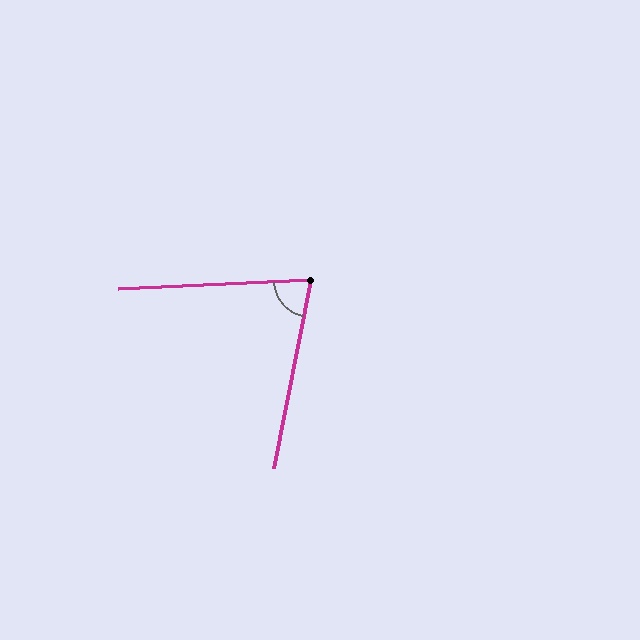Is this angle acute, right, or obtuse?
It is acute.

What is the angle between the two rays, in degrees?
Approximately 76 degrees.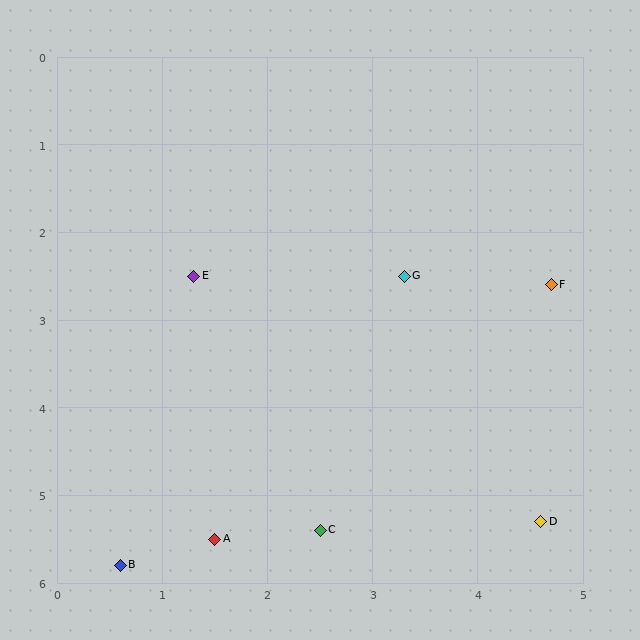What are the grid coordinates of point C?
Point C is at approximately (2.5, 5.4).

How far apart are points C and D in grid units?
Points C and D are about 2.1 grid units apart.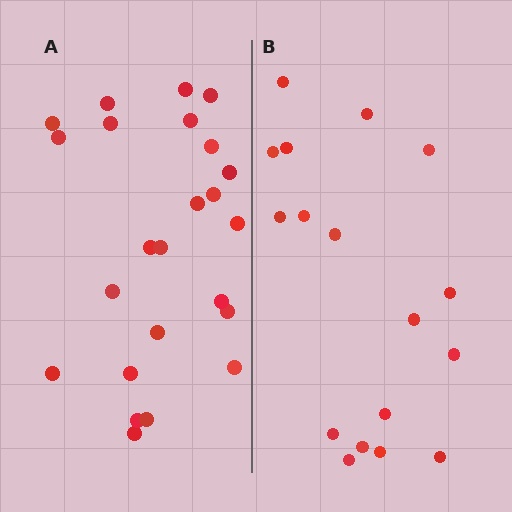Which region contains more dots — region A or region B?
Region A (the left region) has more dots.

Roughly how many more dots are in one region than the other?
Region A has roughly 8 or so more dots than region B.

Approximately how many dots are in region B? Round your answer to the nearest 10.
About 20 dots. (The exact count is 17, which rounds to 20.)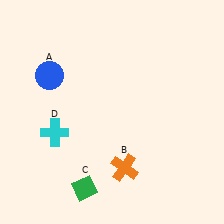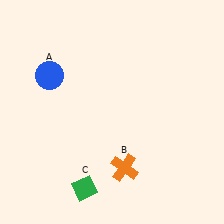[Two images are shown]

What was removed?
The cyan cross (D) was removed in Image 2.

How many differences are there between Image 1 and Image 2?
There is 1 difference between the two images.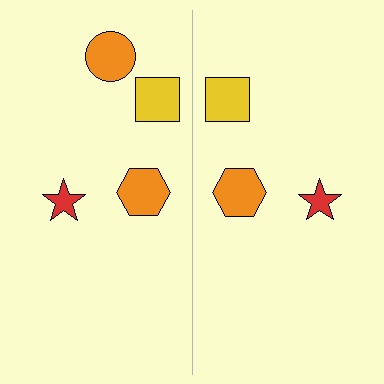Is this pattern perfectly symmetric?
No, the pattern is not perfectly symmetric. A orange circle is missing from the right side.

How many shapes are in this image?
There are 7 shapes in this image.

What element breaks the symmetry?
A orange circle is missing from the right side.